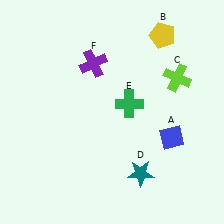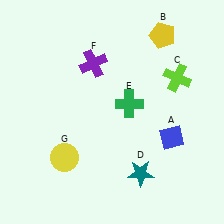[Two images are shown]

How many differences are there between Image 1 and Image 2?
There is 1 difference between the two images.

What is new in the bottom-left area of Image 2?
A yellow circle (G) was added in the bottom-left area of Image 2.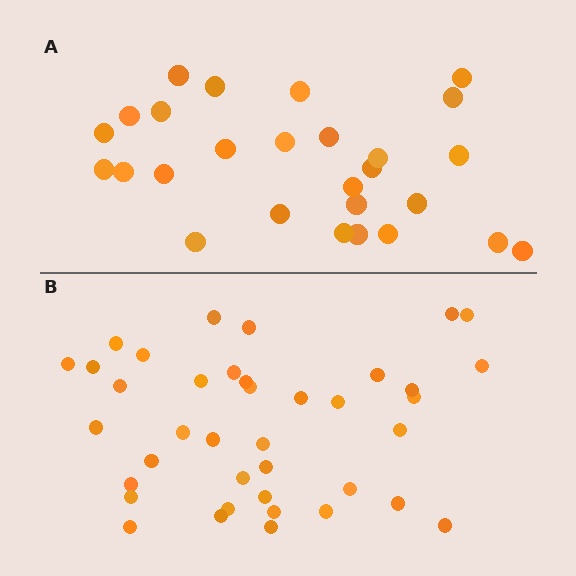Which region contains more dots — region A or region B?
Region B (the bottom region) has more dots.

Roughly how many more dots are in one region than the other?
Region B has roughly 12 or so more dots than region A.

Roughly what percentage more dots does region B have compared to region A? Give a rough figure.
About 45% more.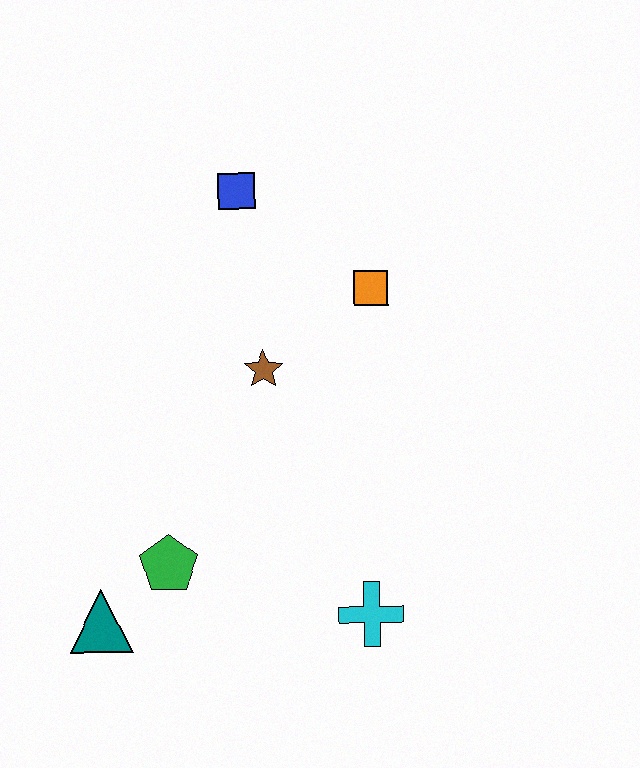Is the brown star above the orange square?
No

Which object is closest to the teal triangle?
The green pentagon is closest to the teal triangle.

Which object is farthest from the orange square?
The teal triangle is farthest from the orange square.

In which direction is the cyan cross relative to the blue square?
The cyan cross is below the blue square.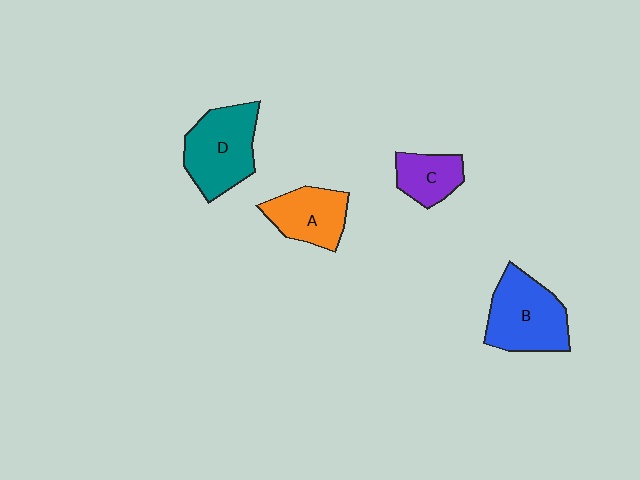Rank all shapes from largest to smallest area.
From largest to smallest: B (blue), D (teal), A (orange), C (purple).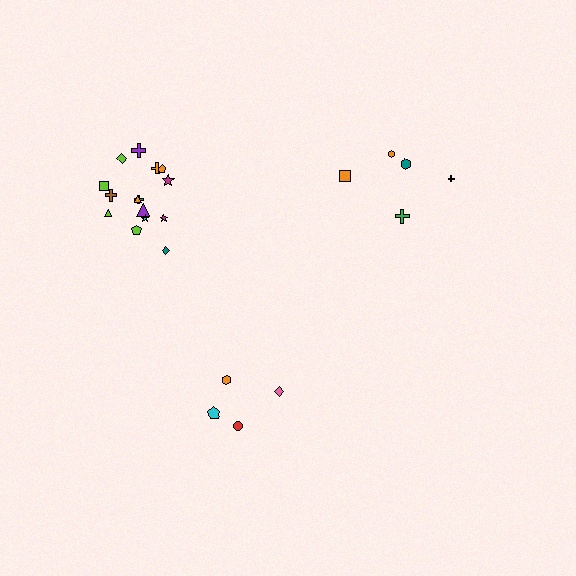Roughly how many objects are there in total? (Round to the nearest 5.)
Roughly 25 objects in total.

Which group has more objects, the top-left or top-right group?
The top-left group.